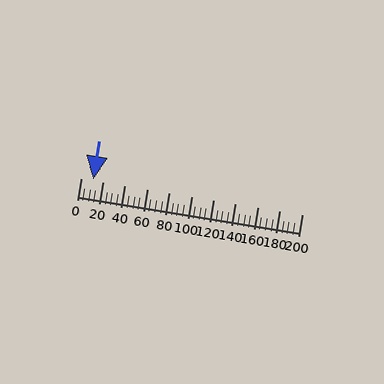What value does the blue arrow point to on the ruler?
The blue arrow points to approximately 12.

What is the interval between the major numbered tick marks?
The major tick marks are spaced 20 units apart.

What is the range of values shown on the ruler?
The ruler shows values from 0 to 200.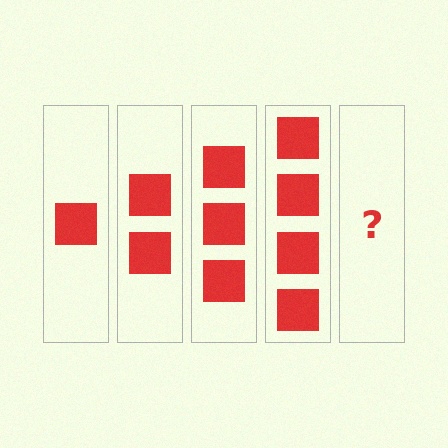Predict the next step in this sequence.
The next step is 5 squares.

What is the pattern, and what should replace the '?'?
The pattern is that each step adds one more square. The '?' should be 5 squares.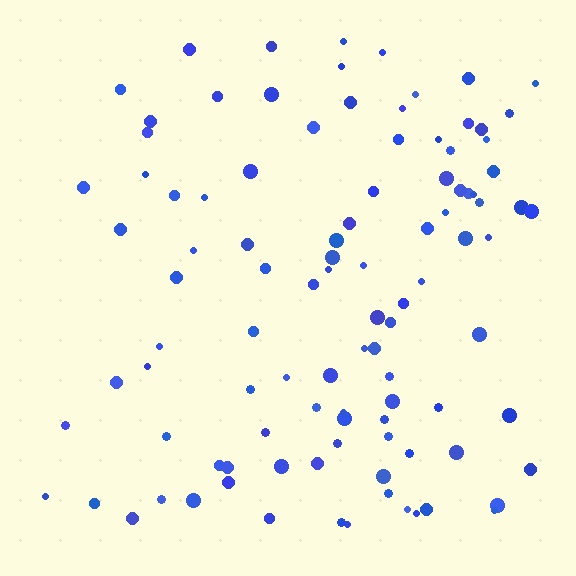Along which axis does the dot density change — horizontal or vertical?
Horizontal.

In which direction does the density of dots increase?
From left to right, with the right side densest.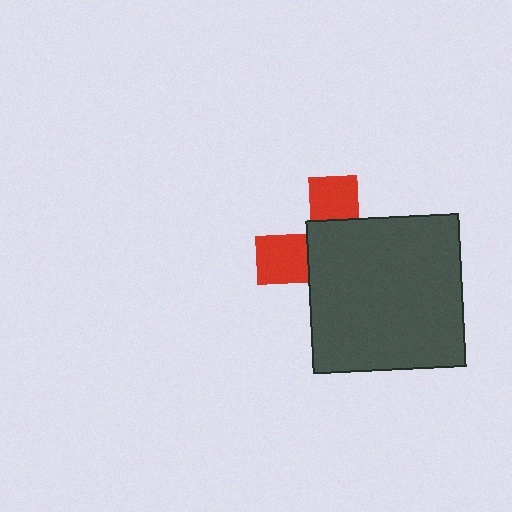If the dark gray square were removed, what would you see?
You would see the complete red cross.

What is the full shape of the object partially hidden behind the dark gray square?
The partially hidden object is a red cross.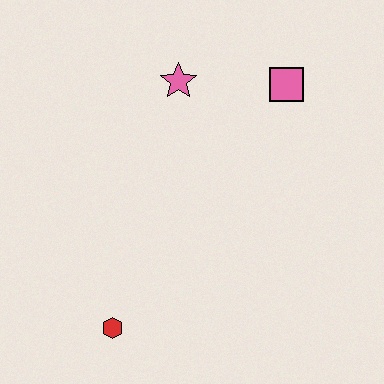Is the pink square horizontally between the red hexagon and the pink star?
No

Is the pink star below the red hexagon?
No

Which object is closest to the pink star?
The pink square is closest to the pink star.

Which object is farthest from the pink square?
The red hexagon is farthest from the pink square.